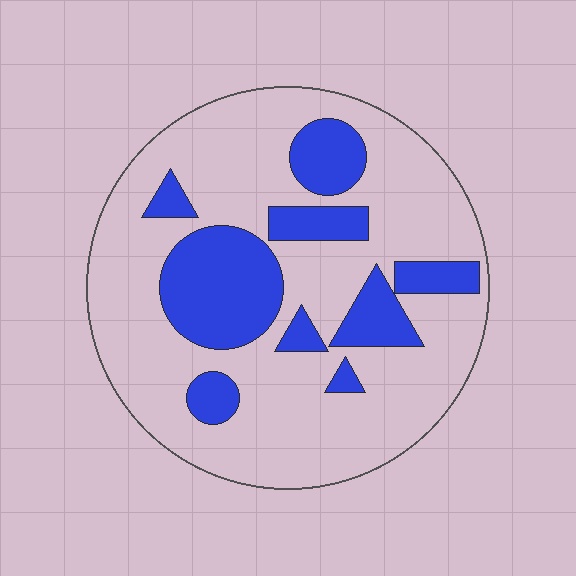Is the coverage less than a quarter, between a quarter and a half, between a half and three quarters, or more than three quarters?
Between a quarter and a half.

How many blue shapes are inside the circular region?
9.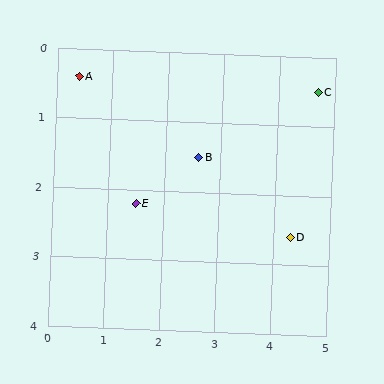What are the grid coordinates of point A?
Point A is at approximately (0.4, 0.4).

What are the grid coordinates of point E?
Point E is at approximately (1.5, 2.2).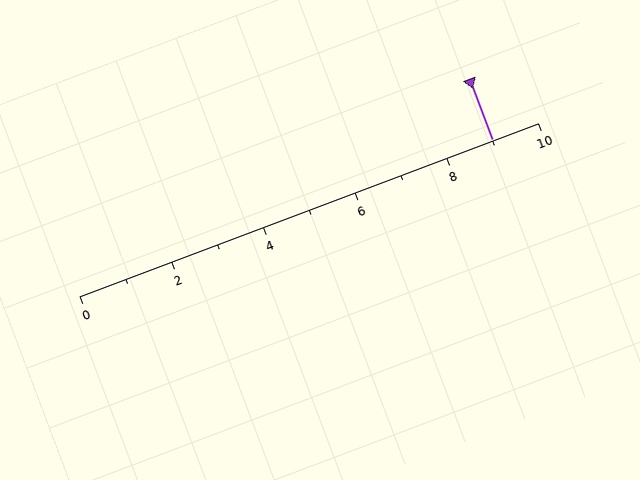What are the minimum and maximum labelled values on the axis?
The axis runs from 0 to 10.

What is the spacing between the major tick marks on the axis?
The major ticks are spaced 2 apart.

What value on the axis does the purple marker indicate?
The marker indicates approximately 9.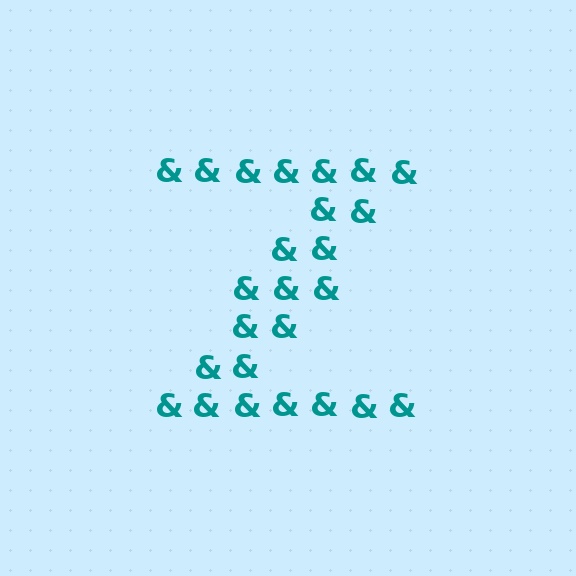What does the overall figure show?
The overall figure shows the letter Z.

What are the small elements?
The small elements are ampersands.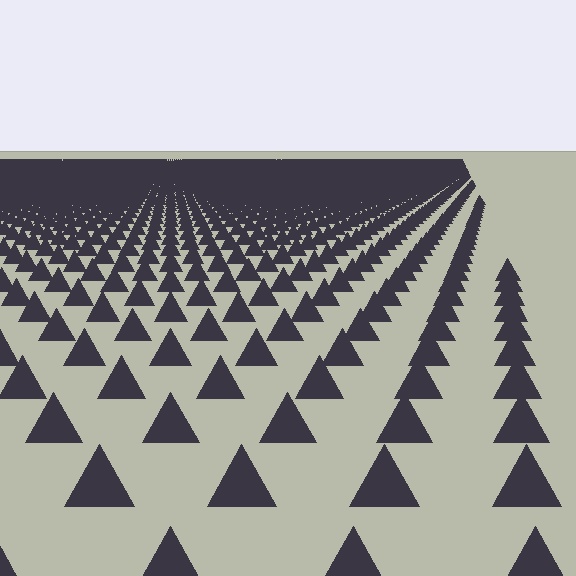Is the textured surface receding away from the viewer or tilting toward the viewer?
The surface is receding away from the viewer. Texture elements get smaller and denser toward the top.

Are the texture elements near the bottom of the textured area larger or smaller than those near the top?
Larger. Near the bottom, elements are closer to the viewer and appear at a bigger on-screen size.